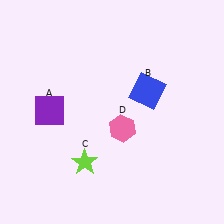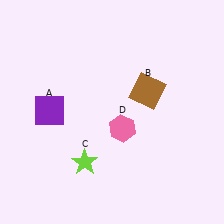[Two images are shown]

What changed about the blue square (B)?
In Image 1, B is blue. In Image 2, it changed to brown.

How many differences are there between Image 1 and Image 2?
There is 1 difference between the two images.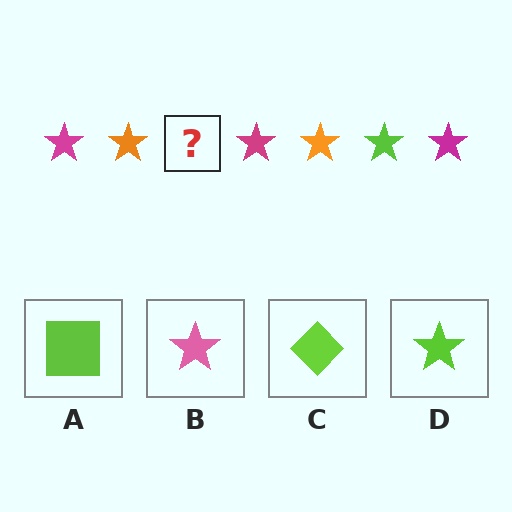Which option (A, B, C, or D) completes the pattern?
D.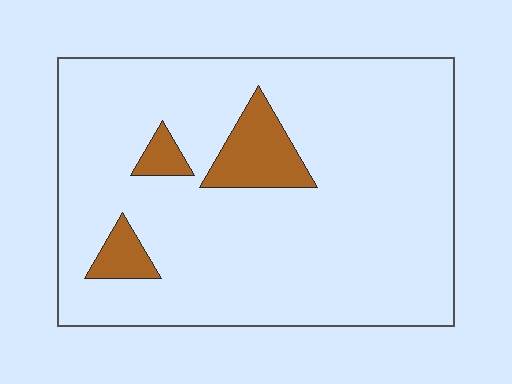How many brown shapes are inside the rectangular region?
3.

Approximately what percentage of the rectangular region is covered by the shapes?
Approximately 10%.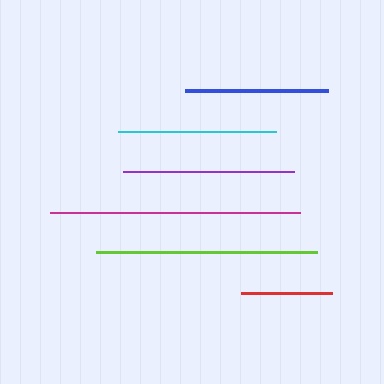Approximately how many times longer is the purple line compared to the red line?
The purple line is approximately 1.9 times the length of the red line.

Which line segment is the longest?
The magenta line is the longest at approximately 250 pixels.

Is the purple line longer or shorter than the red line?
The purple line is longer than the red line.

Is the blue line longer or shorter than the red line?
The blue line is longer than the red line.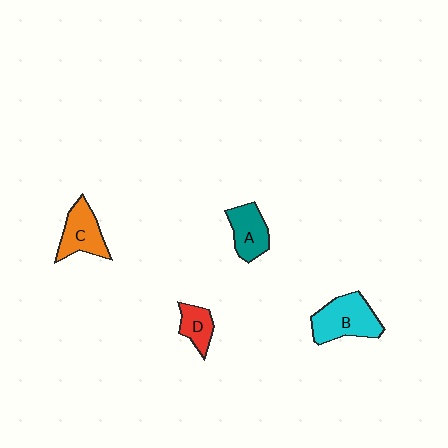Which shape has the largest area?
Shape B (cyan).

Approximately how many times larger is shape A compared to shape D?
Approximately 1.4 times.